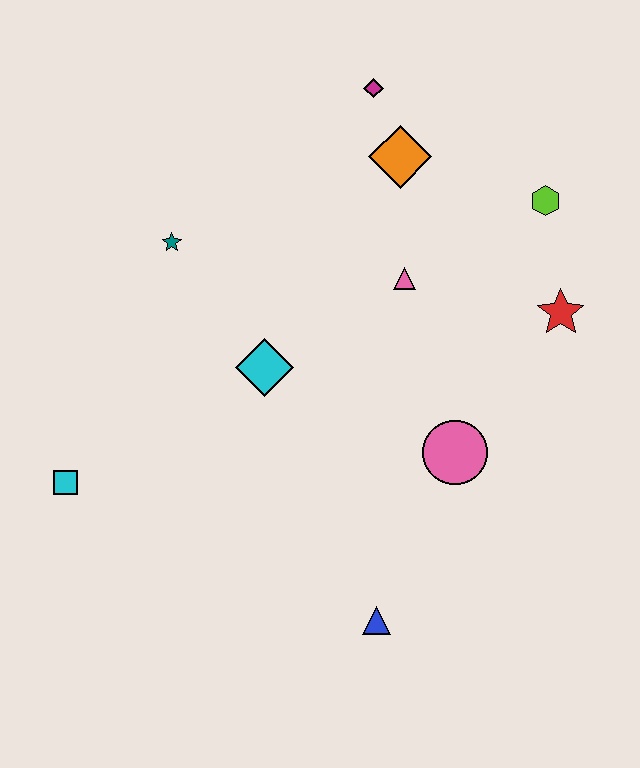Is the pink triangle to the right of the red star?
No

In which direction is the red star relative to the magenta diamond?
The red star is below the magenta diamond.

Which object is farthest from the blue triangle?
The magenta diamond is farthest from the blue triangle.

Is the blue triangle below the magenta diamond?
Yes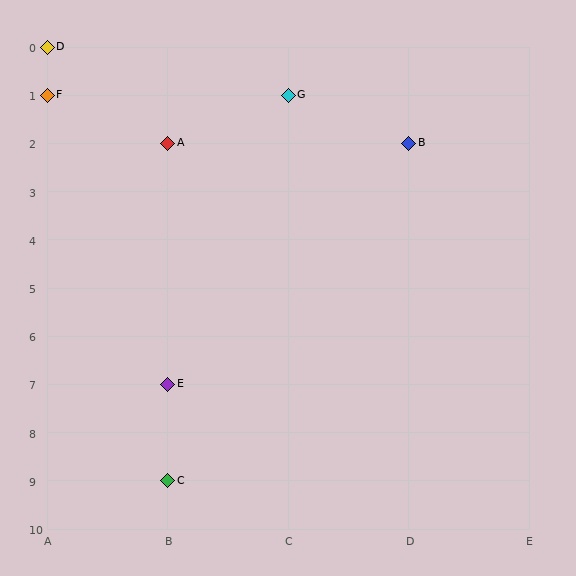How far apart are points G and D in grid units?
Points G and D are 2 columns and 1 row apart (about 2.2 grid units diagonally).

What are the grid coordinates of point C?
Point C is at grid coordinates (B, 9).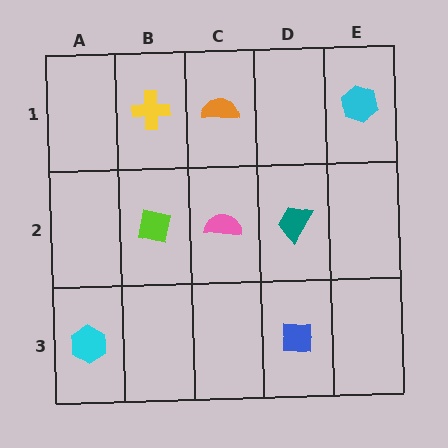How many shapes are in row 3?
2 shapes.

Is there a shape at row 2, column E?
No, that cell is empty.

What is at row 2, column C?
A pink semicircle.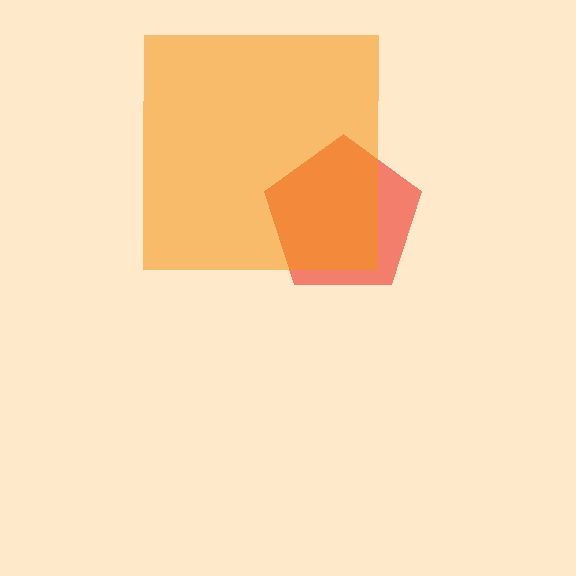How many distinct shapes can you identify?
There are 2 distinct shapes: a red pentagon, an orange square.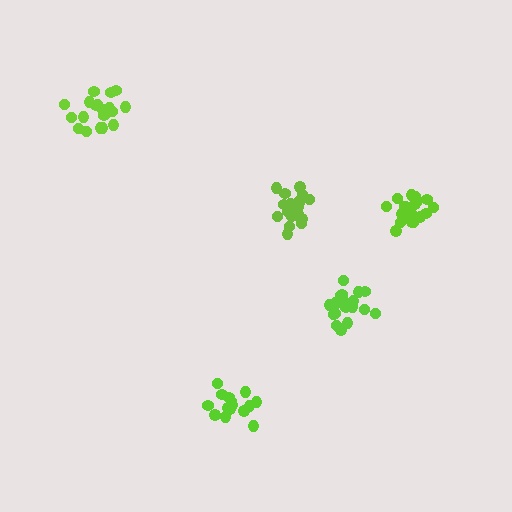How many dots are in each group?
Group 1: 15 dots, Group 2: 20 dots, Group 3: 19 dots, Group 4: 20 dots, Group 5: 20 dots (94 total).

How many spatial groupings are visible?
There are 5 spatial groupings.